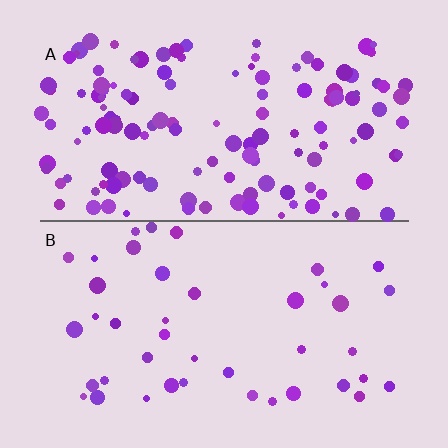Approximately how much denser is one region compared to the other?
Approximately 3.2× — region A over region B.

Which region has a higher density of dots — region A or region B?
A (the top).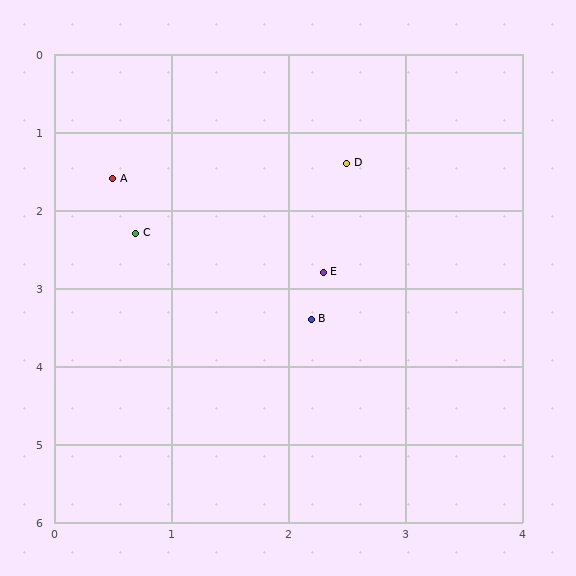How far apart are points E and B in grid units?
Points E and B are about 0.6 grid units apart.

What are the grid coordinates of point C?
Point C is at approximately (0.7, 2.3).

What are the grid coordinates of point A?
Point A is at approximately (0.5, 1.6).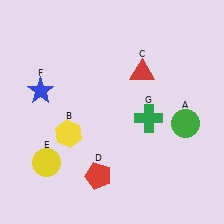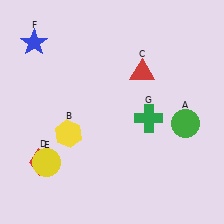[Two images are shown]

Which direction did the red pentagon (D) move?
The red pentagon (D) moved left.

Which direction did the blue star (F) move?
The blue star (F) moved up.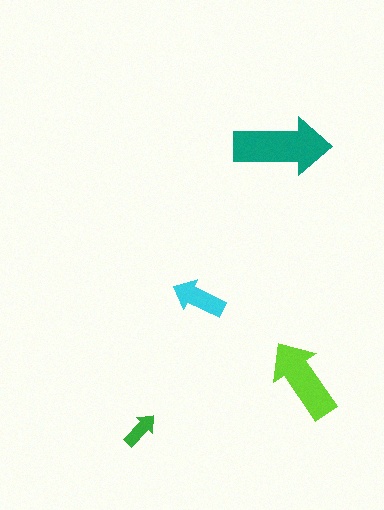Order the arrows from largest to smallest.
the teal one, the lime one, the cyan one, the green one.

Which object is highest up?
The teal arrow is topmost.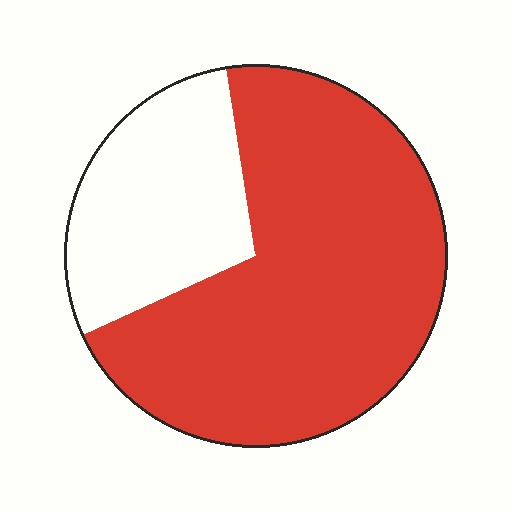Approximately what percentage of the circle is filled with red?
Approximately 70%.